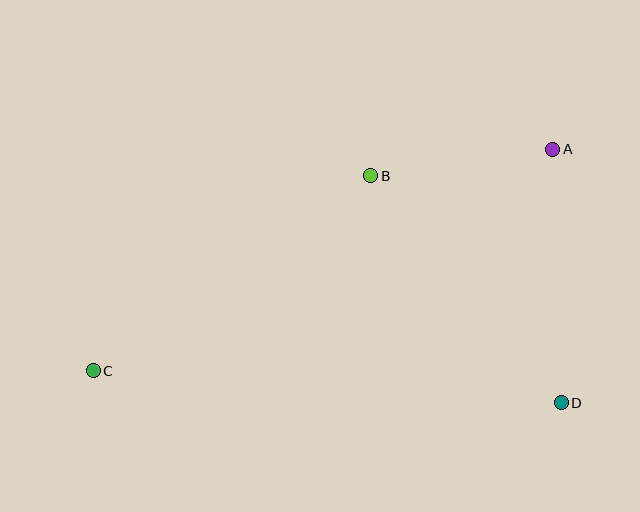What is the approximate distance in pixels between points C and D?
The distance between C and D is approximately 469 pixels.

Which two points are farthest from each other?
Points A and C are farthest from each other.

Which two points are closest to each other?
Points A and B are closest to each other.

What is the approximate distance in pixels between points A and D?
The distance between A and D is approximately 253 pixels.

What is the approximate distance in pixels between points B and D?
The distance between B and D is approximately 296 pixels.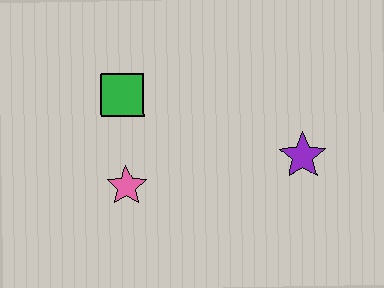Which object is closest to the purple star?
The pink star is closest to the purple star.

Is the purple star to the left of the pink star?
No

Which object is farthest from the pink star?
The purple star is farthest from the pink star.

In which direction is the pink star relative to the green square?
The pink star is below the green square.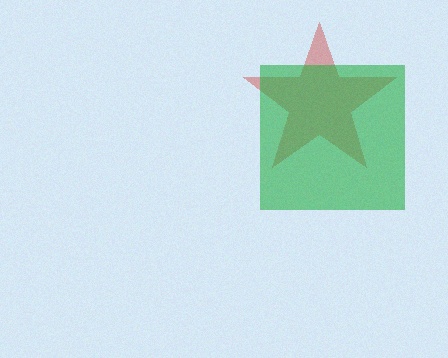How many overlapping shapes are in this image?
There are 2 overlapping shapes in the image.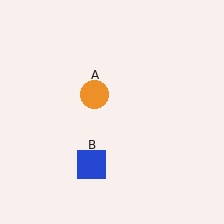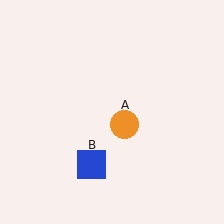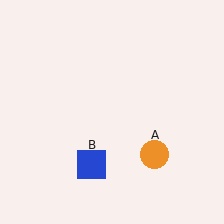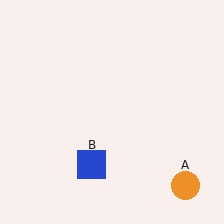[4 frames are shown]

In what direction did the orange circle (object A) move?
The orange circle (object A) moved down and to the right.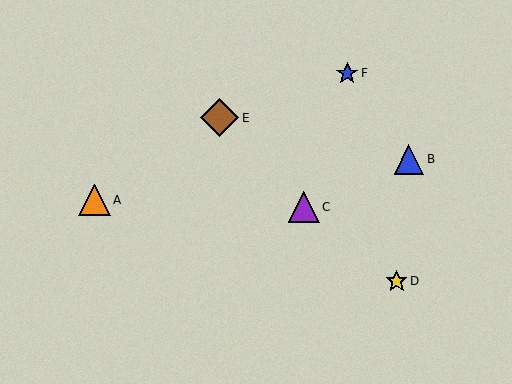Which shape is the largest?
The brown diamond (labeled E) is the largest.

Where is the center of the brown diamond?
The center of the brown diamond is at (220, 118).